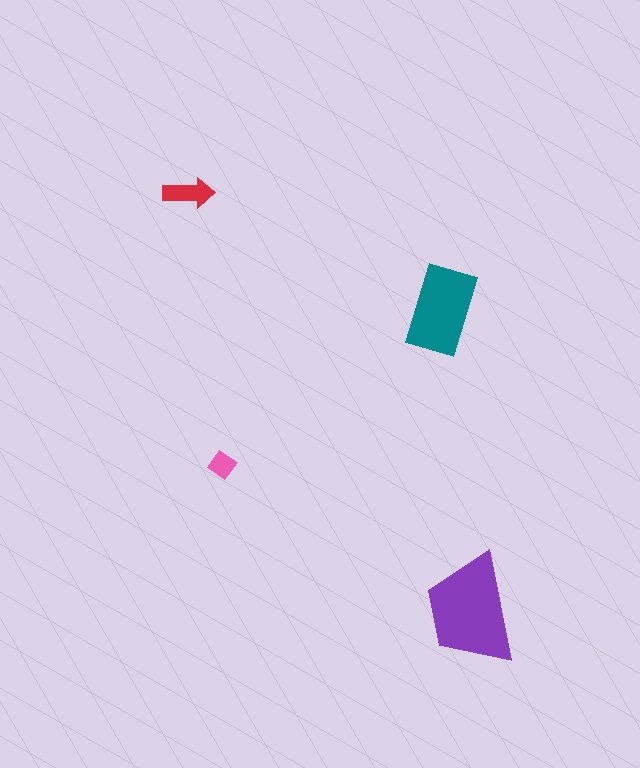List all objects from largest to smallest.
The purple trapezoid, the teal rectangle, the red arrow, the pink diamond.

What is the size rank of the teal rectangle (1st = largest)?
2nd.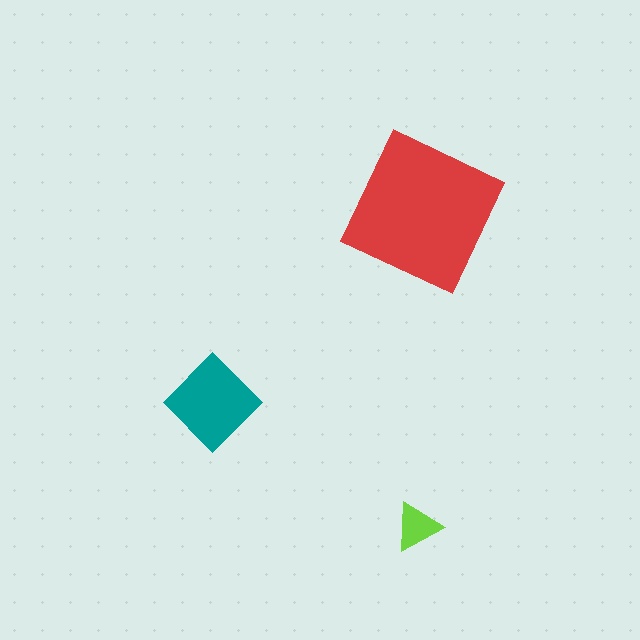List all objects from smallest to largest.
The lime triangle, the teal diamond, the red square.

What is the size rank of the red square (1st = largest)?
1st.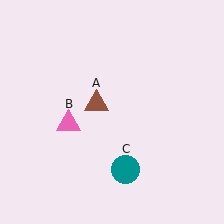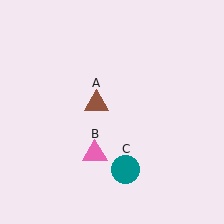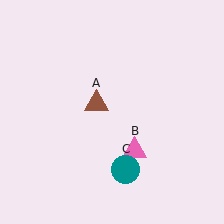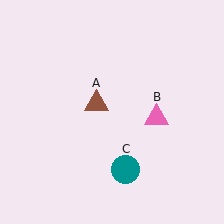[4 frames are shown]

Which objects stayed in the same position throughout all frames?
Brown triangle (object A) and teal circle (object C) remained stationary.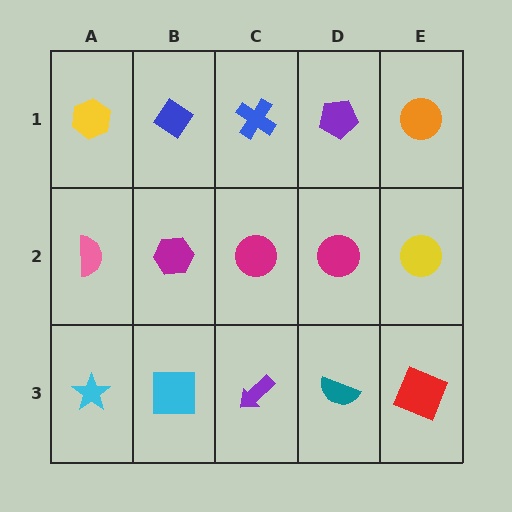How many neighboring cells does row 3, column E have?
2.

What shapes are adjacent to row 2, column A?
A yellow hexagon (row 1, column A), a cyan star (row 3, column A), a magenta hexagon (row 2, column B).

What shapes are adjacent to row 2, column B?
A blue diamond (row 1, column B), a cyan square (row 3, column B), a pink semicircle (row 2, column A), a magenta circle (row 2, column C).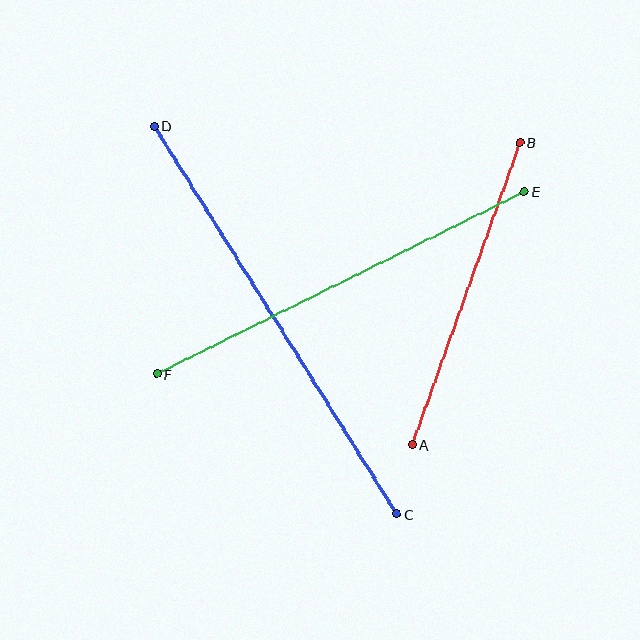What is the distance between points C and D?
The distance is approximately 458 pixels.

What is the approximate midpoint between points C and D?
The midpoint is at approximately (275, 320) pixels.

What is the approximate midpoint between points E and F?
The midpoint is at approximately (341, 283) pixels.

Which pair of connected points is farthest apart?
Points C and D are farthest apart.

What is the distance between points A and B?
The distance is approximately 321 pixels.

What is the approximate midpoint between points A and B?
The midpoint is at approximately (466, 294) pixels.